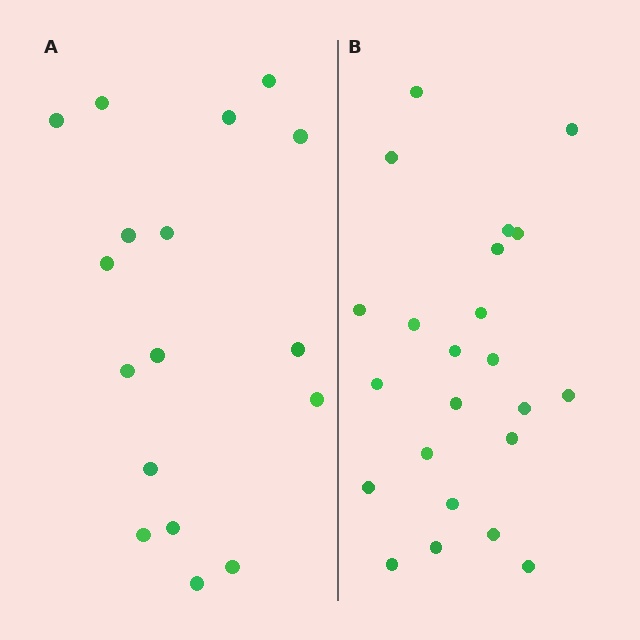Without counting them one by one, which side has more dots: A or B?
Region B (the right region) has more dots.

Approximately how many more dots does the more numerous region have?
Region B has about 6 more dots than region A.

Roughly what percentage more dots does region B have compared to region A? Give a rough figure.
About 35% more.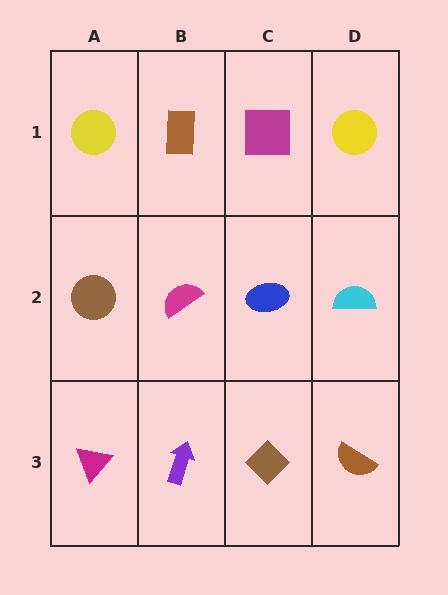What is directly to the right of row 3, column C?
A brown semicircle.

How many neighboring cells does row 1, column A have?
2.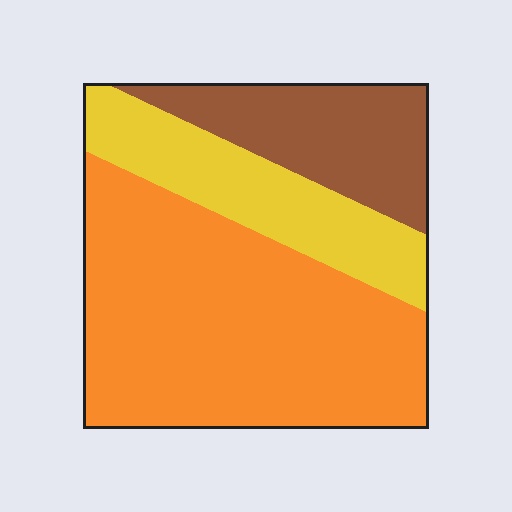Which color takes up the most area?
Orange, at roughly 55%.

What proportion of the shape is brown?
Brown covers 21% of the shape.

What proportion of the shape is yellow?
Yellow covers 22% of the shape.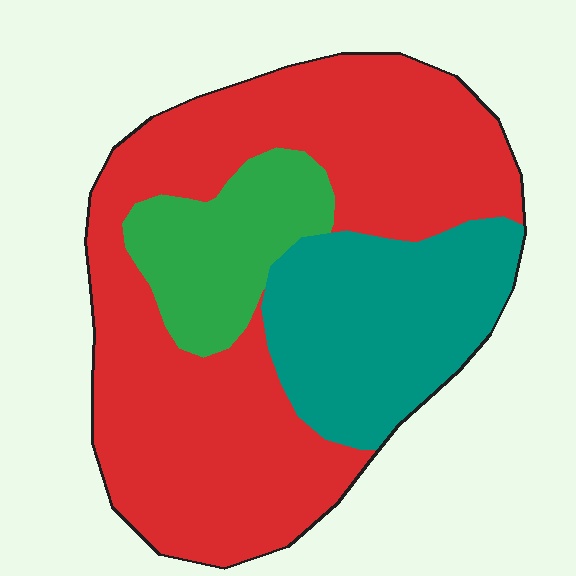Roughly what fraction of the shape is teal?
Teal covers roughly 25% of the shape.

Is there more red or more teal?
Red.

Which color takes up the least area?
Green, at roughly 15%.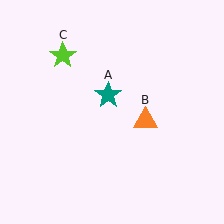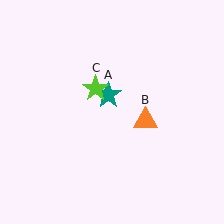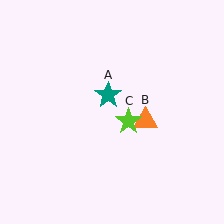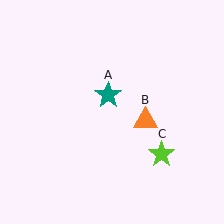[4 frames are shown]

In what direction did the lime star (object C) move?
The lime star (object C) moved down and to the right.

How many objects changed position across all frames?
1 object changed position: lime star (object C).